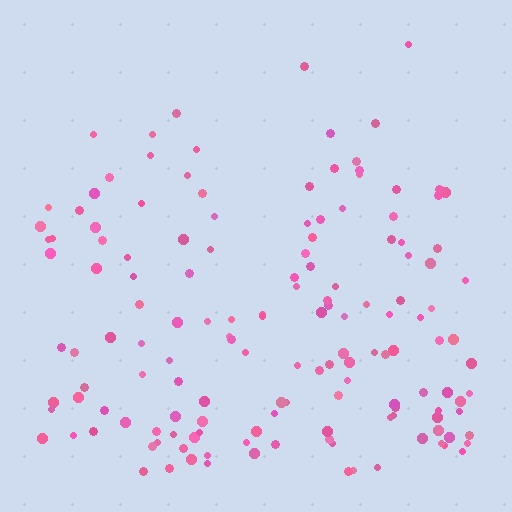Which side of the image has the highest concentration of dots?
The bottom.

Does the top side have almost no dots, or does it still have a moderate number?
Still a moderate number, just noticeably fewer than the bottom.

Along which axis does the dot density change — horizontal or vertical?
Vertical.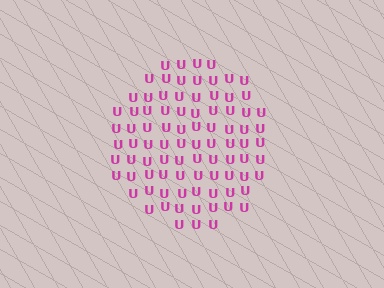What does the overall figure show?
The overall figure shows a circle.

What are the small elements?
The small elements are letter U's.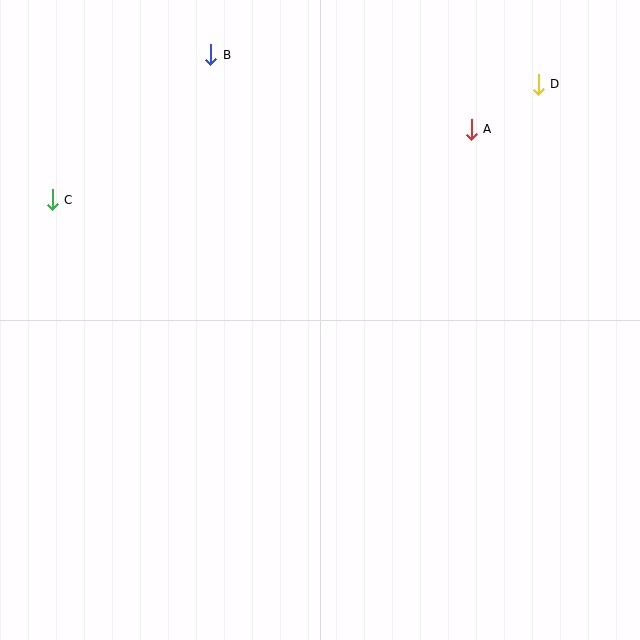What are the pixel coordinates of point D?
Point D is at (538, 84).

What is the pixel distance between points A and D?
The distance between A and D is 81 pixels.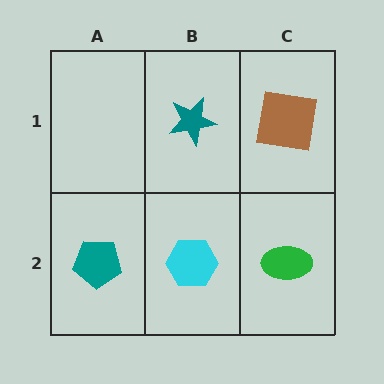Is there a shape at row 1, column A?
No, that cell is empty.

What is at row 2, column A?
A teal pentagon.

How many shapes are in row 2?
3 shapes.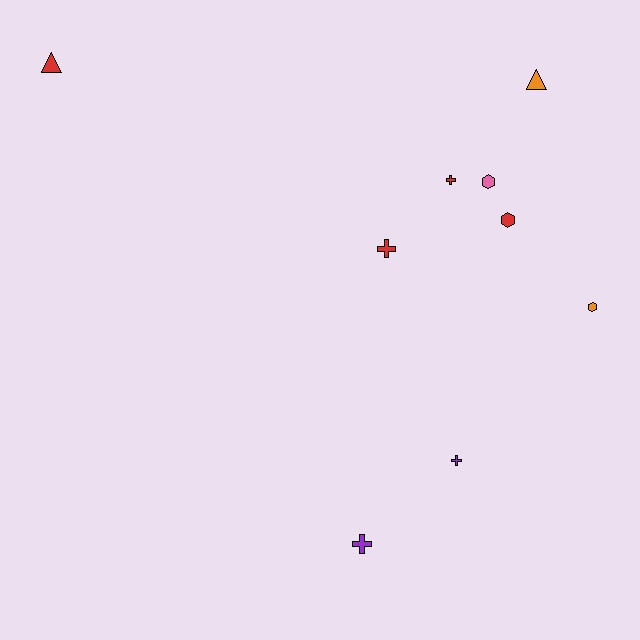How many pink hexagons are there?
There is 1 pink hexagon.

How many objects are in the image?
There are 9 objects.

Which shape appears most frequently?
Cross, with 4 objects.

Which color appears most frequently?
Red, with 4 objects.